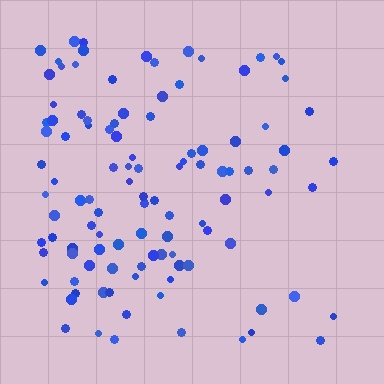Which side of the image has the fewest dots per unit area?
The right.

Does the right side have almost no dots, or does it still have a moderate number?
Still a moderate number, just noticeably fewer than the left.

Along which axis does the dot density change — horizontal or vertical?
Horizontal.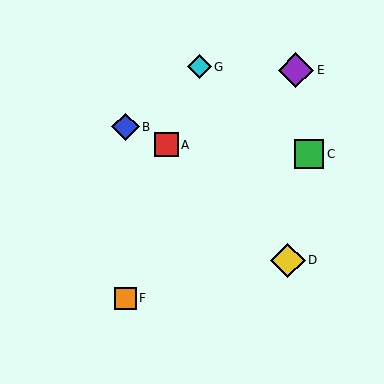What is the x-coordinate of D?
Object D is at x≈288.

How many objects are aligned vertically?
2 objects (B, F) are aligned vertically.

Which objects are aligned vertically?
Objects B, F are aligned vertically.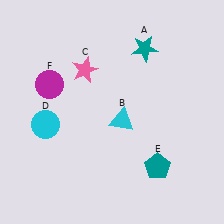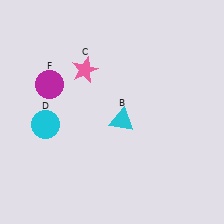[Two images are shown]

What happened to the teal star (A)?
The teal star (A) was removed in Image 2. It was in the top-right area of Image 1.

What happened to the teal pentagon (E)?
The teal pentagon (E) was removed in Image 2. It was in the bottom-right area of Image 1.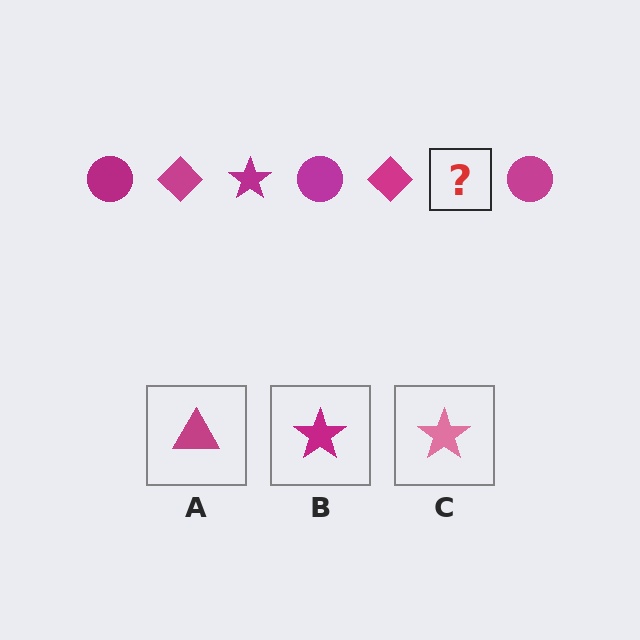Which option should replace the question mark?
Option B.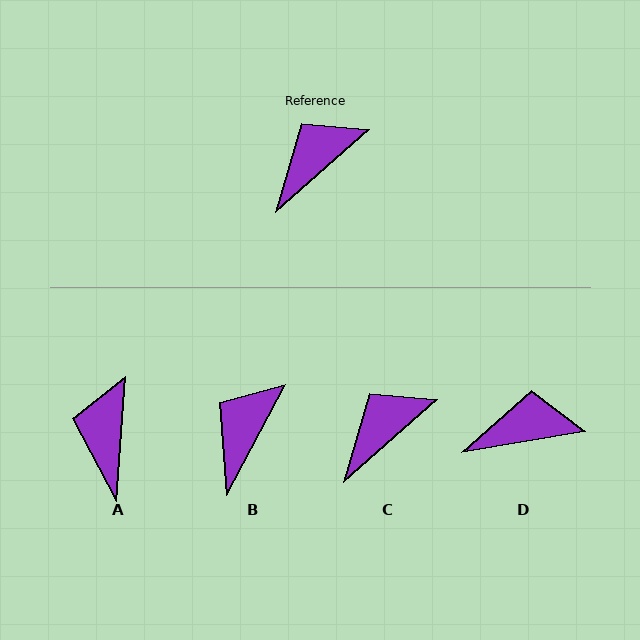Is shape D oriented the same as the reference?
No, it is off by about 32 degrees.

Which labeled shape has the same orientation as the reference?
C.